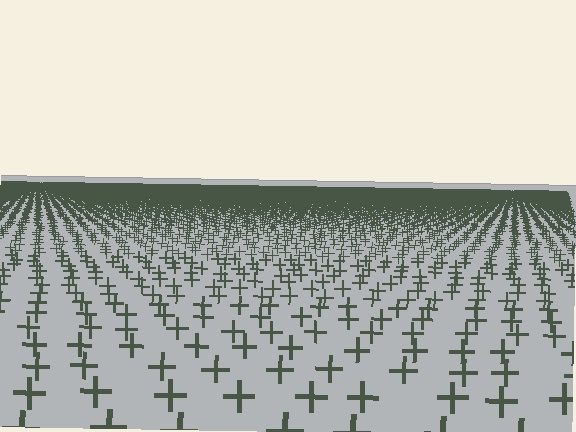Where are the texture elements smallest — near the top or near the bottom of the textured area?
Near the top.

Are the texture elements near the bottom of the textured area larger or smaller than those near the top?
Larger. Near the bottom, elements are closer to the viewer and appear at a bigger on-screen size.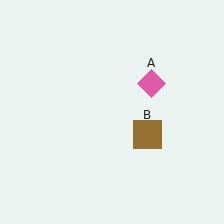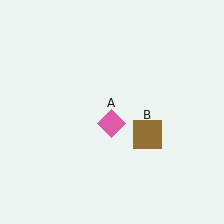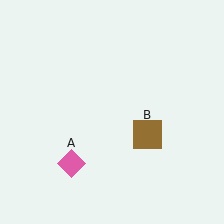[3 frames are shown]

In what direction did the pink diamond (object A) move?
The pink diamond (object A) moved down and to the left.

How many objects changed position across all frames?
1 object changed position: pink diamond (object A).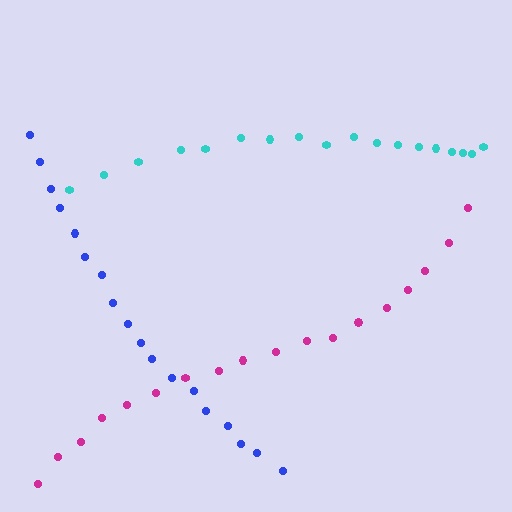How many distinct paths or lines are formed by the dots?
There are 3 distinct paths.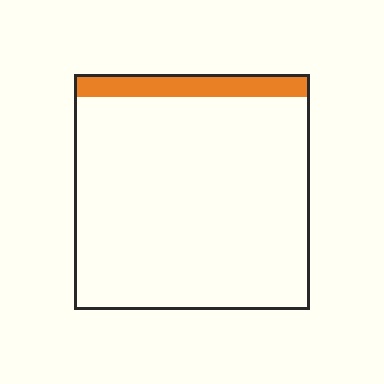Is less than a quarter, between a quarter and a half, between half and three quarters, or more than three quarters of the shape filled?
Less than a quarter.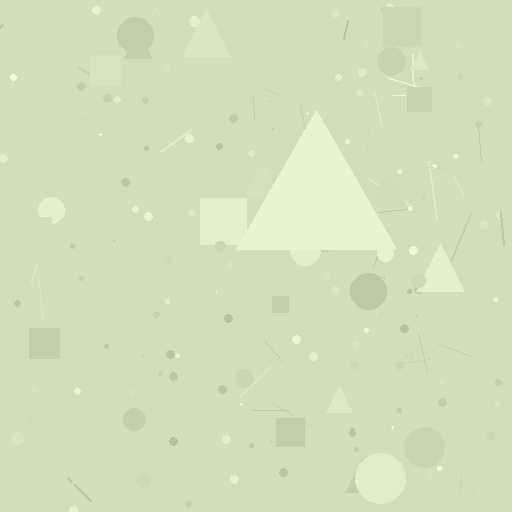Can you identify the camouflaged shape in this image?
The camouflaged shape is a triangle.